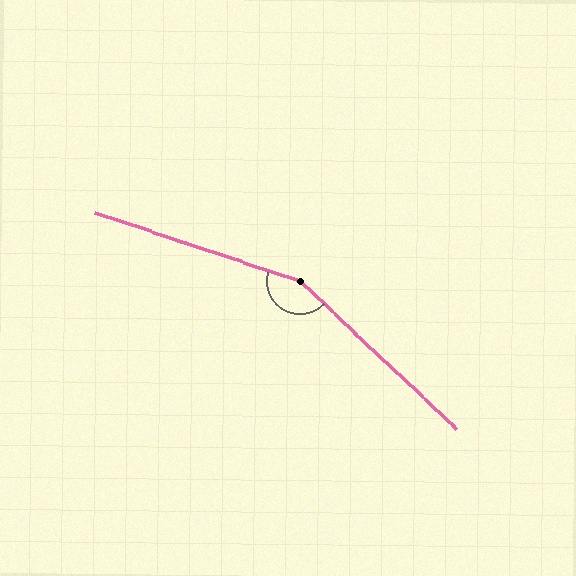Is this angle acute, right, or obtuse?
It is obtuse.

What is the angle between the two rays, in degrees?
Approximately 155 degrees.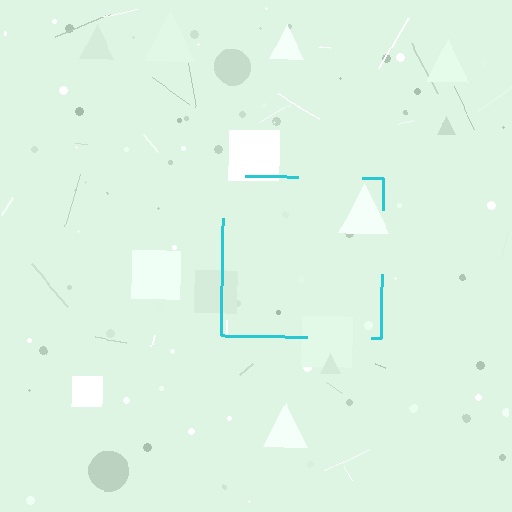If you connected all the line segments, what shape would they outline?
They would outline a square.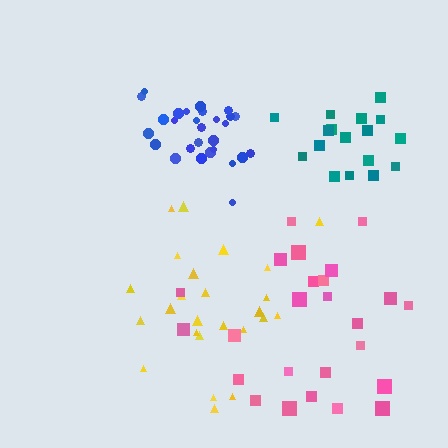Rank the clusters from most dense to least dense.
blue, teal, yellow, pink.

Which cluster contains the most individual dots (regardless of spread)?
Blue (28).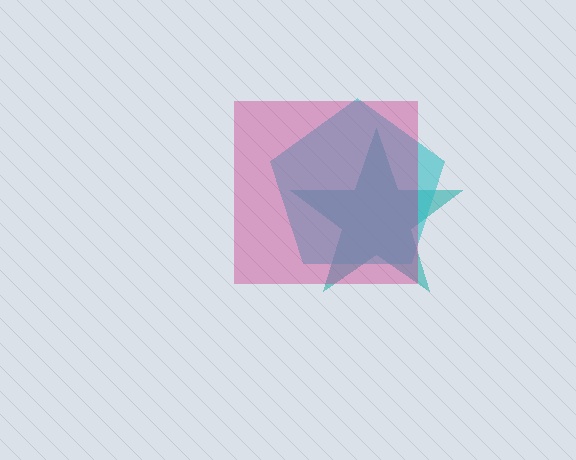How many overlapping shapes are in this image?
There are 3 overlapping shapes in the image.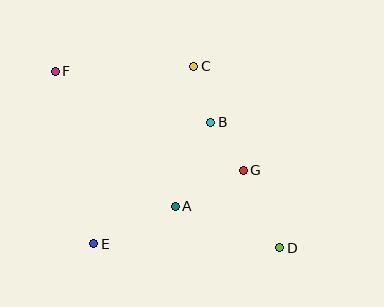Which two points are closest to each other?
Points B and C are closest to each other.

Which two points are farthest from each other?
Points D and F are farthest from each other.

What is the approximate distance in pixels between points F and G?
The distance between F and G is approximately 212 pixels.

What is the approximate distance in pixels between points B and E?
The distance between B and E is approximately 169 pixels.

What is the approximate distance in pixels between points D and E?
The distance between D and E is approximately 186 pixels.